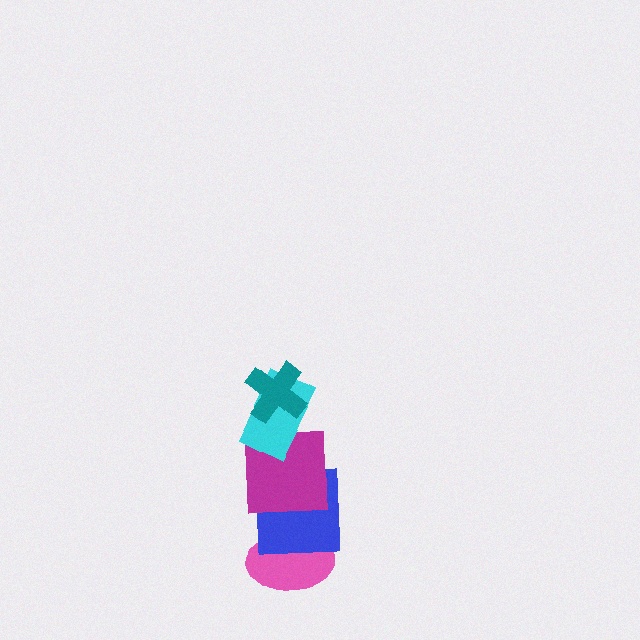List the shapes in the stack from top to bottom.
From top to bottom: the teal cross, the cyan rectangle, the magenta square, the blue square, the pink ellipse.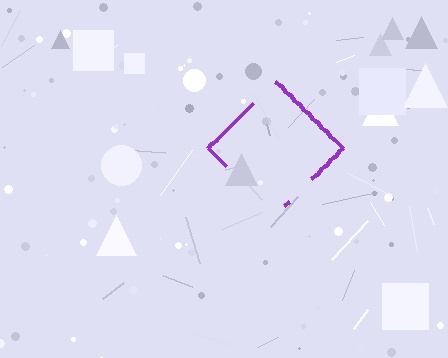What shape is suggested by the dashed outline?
The dashed outline suggests a diamond.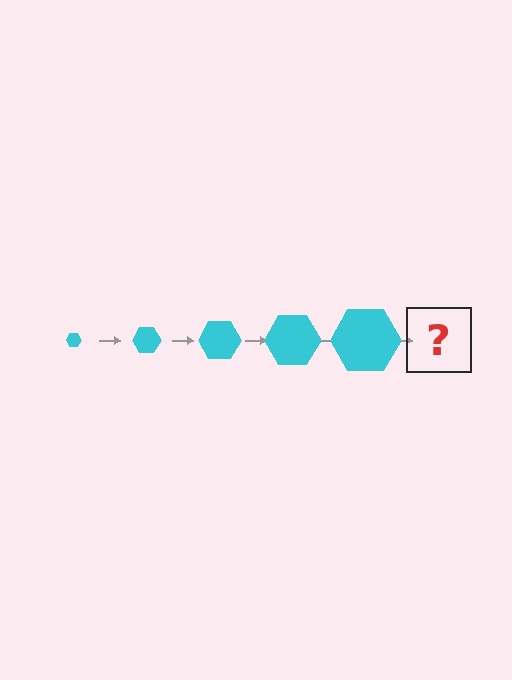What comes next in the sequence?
The next element should be a cyan hexagon, larger than the previous one.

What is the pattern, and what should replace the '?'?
The pattern is that the hexagon gets progressively larger each step. The '?' should be a cyan hexagon, larger than the previous one.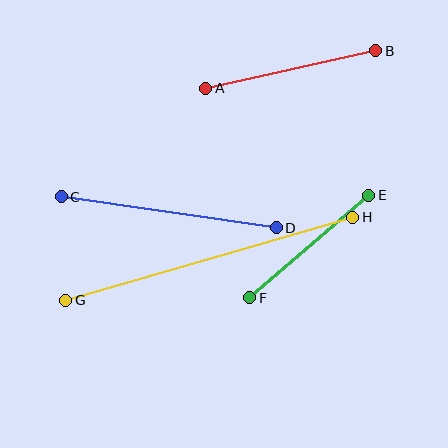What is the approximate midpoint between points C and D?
The midpoint is at approximately (169, 212) pixels.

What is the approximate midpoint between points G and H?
The midpoint is at approximately (209, 259) pixels.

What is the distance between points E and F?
The distance is approximately 157 pixels.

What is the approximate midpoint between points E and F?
The midpoint is at approximately (309, 247) pixels.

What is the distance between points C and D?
The distance is approximately 217 pixels.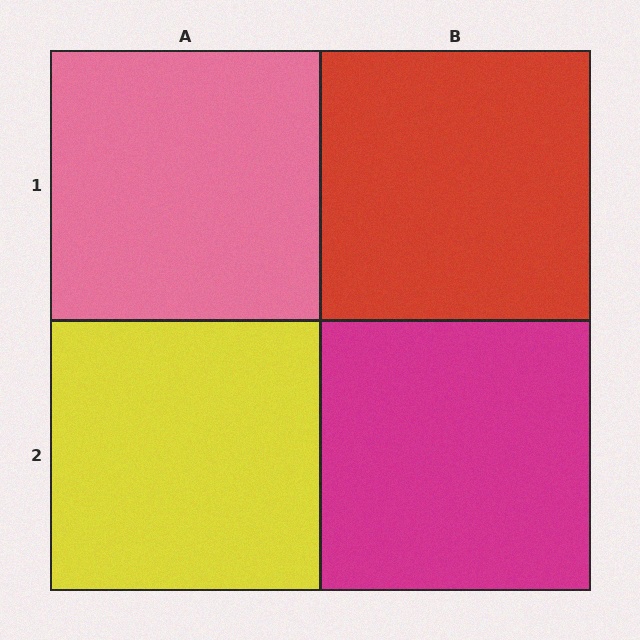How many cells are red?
1 cell is red.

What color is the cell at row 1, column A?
Pink.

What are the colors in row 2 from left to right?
Yellow, magenta.